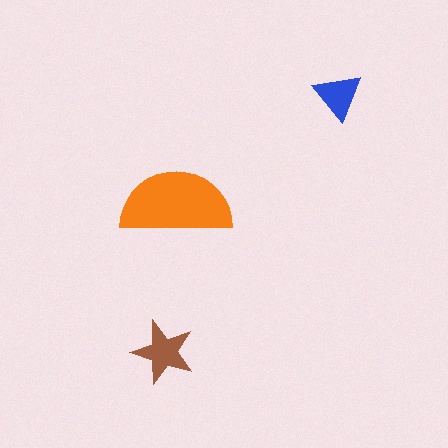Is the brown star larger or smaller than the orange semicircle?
Smaller.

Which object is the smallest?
The blue triangle.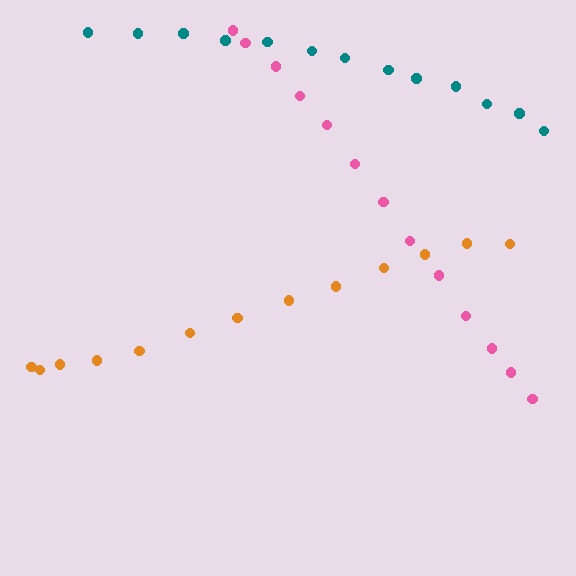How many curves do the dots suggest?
There are 3 distinct paths.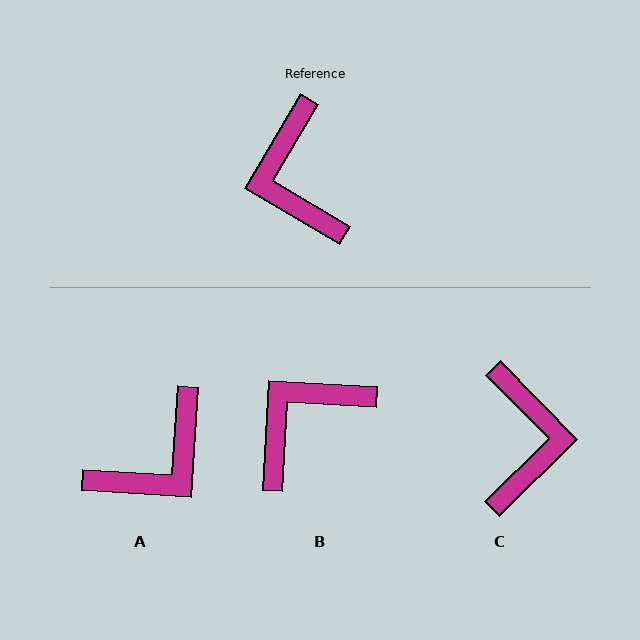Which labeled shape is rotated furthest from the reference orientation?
C, about 165 degrees away.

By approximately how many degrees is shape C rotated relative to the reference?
Approximately 165 degrees counter-clockwise.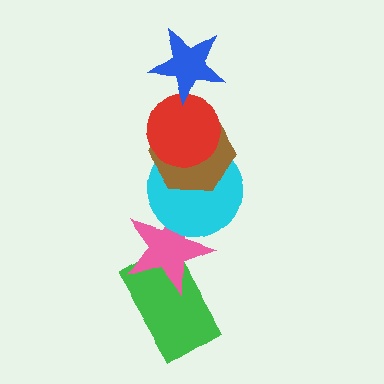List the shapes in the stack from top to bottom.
From top to bottom: the blue star, the red circle, the brown hexagon, the cyan circle, the pink star, the green rectangle.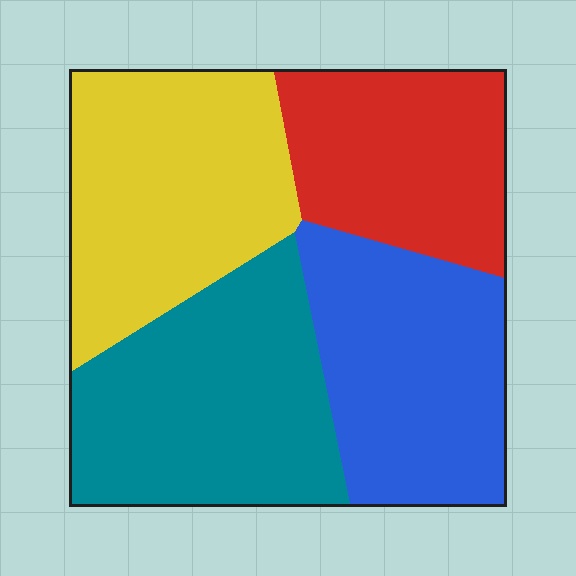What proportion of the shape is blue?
Blue takes up between a sixth and a third of the shape.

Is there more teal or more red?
Teal.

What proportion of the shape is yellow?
Yellow covers about 25% of the shape.